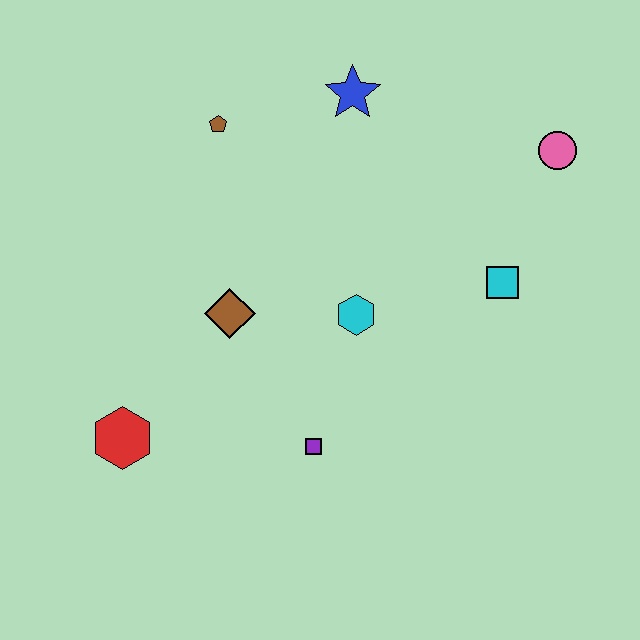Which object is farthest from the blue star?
The red hexagon is farthest from the blue star.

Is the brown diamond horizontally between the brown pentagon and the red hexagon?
No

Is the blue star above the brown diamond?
Yes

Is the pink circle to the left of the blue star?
No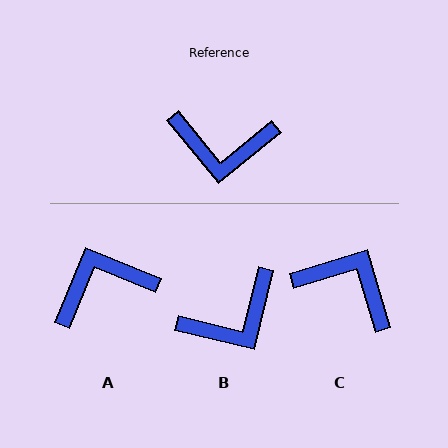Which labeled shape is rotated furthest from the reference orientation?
C, about 158 degrees away.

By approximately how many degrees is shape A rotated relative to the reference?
Approximately 151 degrees clockwise.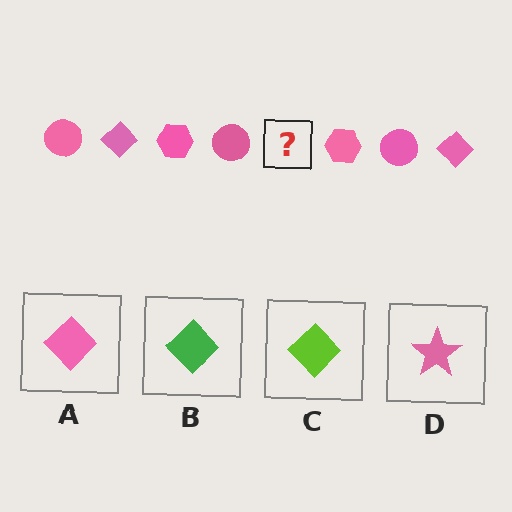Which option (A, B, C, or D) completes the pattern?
A.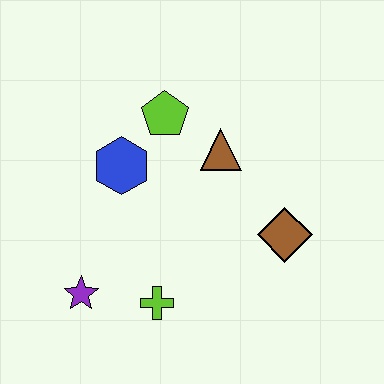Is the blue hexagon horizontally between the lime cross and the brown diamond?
No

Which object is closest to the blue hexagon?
The lime pentagon is closest to the blue hexagon.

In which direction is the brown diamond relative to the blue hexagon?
The brown diamond is to the right of the blue hexagon.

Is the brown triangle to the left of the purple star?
No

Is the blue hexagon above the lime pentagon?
No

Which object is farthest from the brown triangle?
The purple star is farthest from the brown triangle.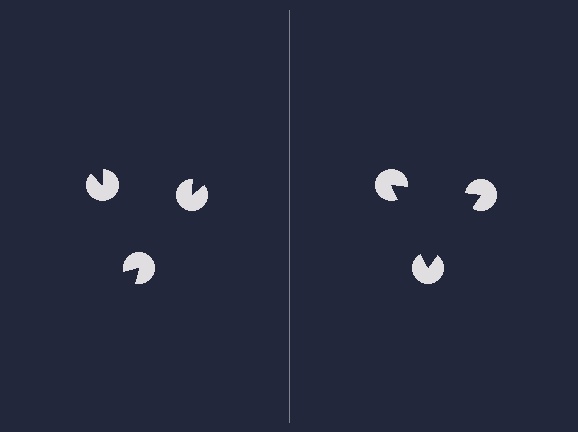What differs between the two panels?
The pac-man discs are positioned identically on both sides; only the wedge orientations differ. On the right they align to a triangle; on the left they are misaligned.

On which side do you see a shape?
An illusory triangle appears on the right side. On the left side the wedge cuts are rotated, so no coherent shape forms.